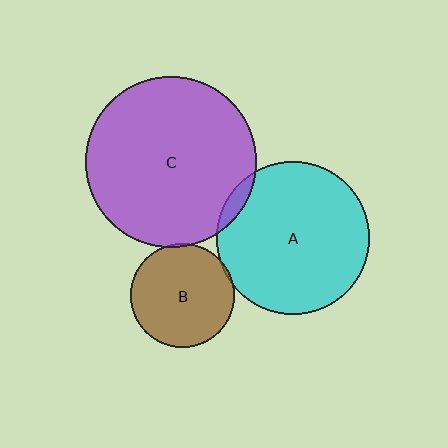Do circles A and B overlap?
Yes.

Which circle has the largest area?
Circle C (purple).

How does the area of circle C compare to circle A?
Approximately 1.2 times.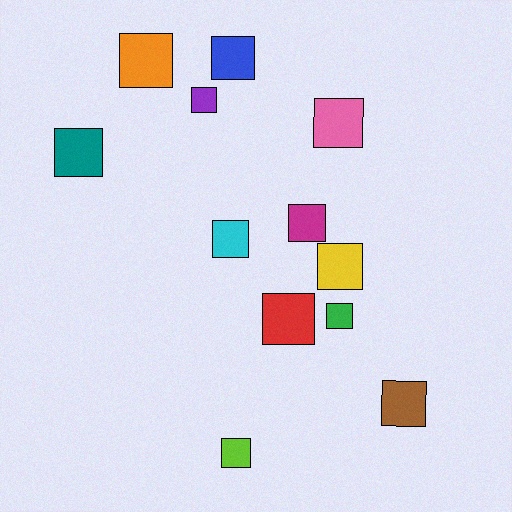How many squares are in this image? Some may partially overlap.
There are 12 squares.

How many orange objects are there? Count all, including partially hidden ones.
There is 1 orange object.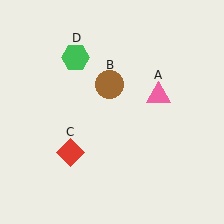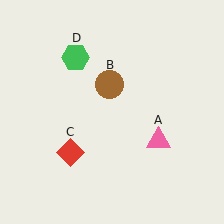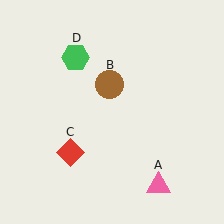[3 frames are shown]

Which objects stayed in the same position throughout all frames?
Brown circle (object B) and red diamond (object C) and green hexagon (object D) remained stationary.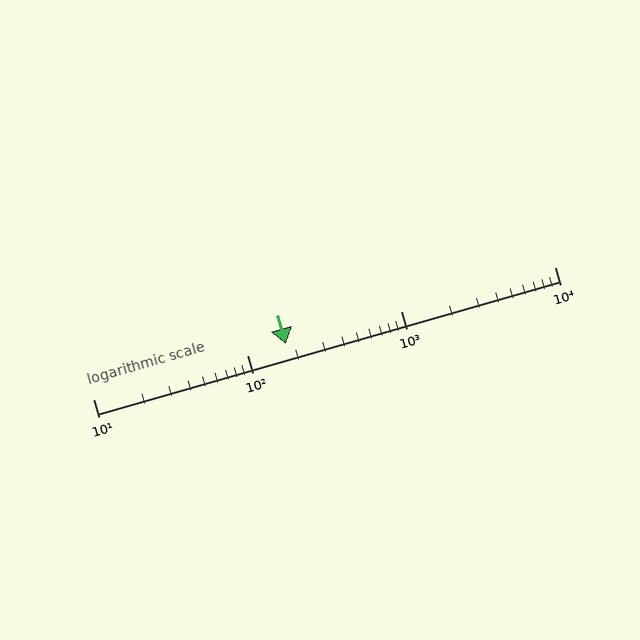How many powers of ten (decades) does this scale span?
The scale spans 3 decades, from 10 to 10000.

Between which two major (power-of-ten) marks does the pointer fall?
The pointer is between 100 and 1000.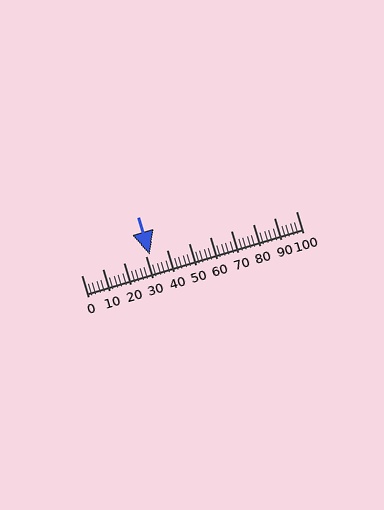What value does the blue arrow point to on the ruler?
The blue arrow points to approximately 32.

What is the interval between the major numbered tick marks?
The major tick marks are spaced 10 units apart.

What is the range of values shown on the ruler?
The ruler shows values from 0 to 100.